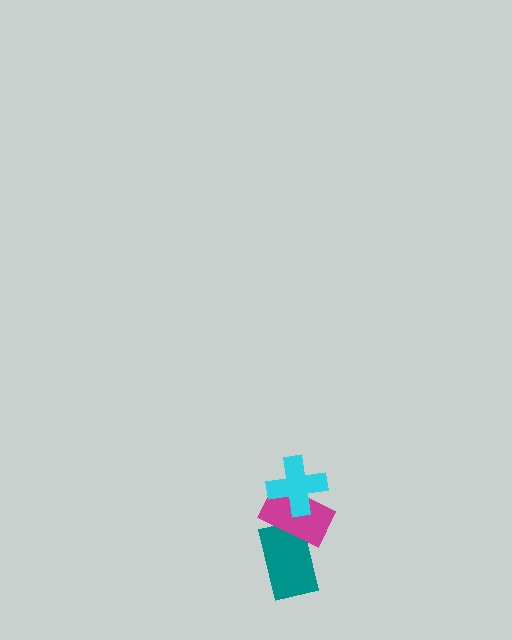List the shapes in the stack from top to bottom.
From top to bottom: the cyan cross, the magenta rectangle, the teal rectangle.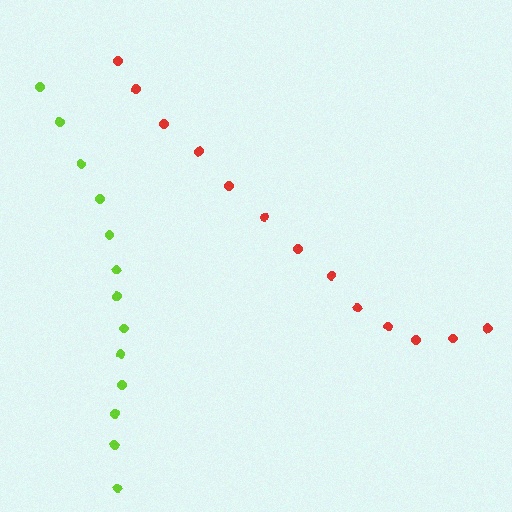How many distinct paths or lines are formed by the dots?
There are 2 distinct paths.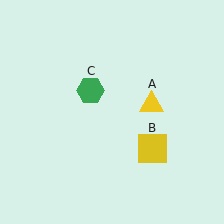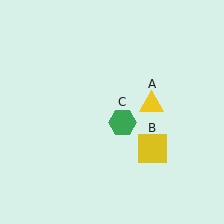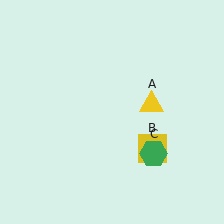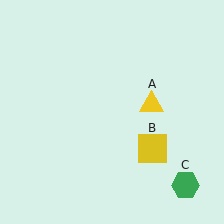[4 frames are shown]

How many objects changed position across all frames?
1 object changed position: green hexagon (object C).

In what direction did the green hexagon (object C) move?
The green hexagon (object C) moved down and to the right.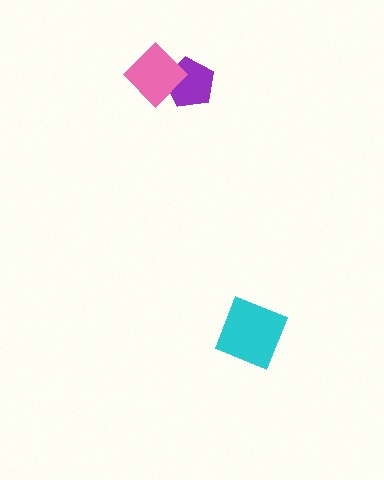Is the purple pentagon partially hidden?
Yes, it is partially covered by another shape.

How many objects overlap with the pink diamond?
1 object overlaps with the pink diamond.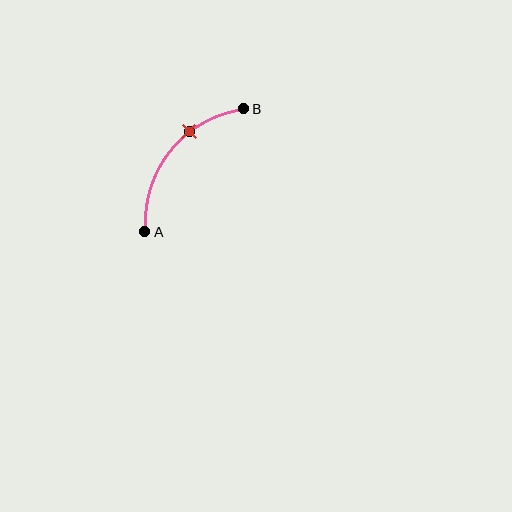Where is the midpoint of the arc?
The arc midpoint is the point on the curve farthest from the straight line joining A and B. It sits above and to the left of that line.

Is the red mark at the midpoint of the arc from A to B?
No. The red mark lies on the arc but is closer to endpoint B. The arc midpoint would be at the point on the curve equidistant along the arc from both A and B.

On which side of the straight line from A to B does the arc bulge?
The arc bulges above and to the left of the straight line connecting A and B.